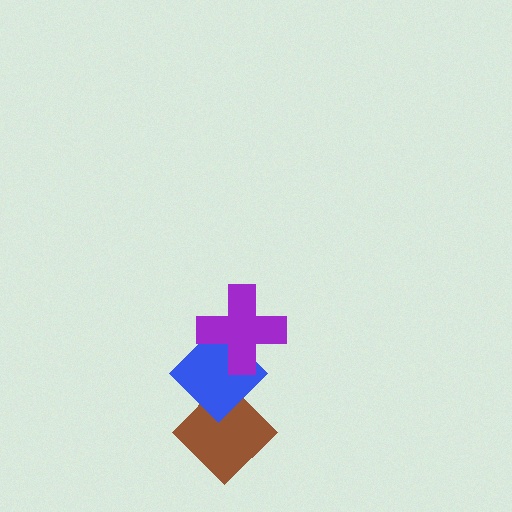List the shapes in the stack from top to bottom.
From top to bottom: the purple cross, the blue diamond, the brown diamond.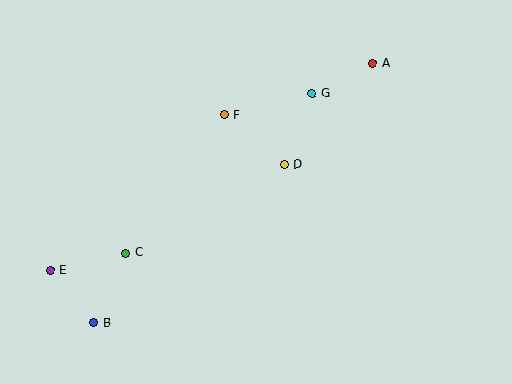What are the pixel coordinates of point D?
Point D is at (284, 165).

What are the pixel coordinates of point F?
Point F is at (225, 115).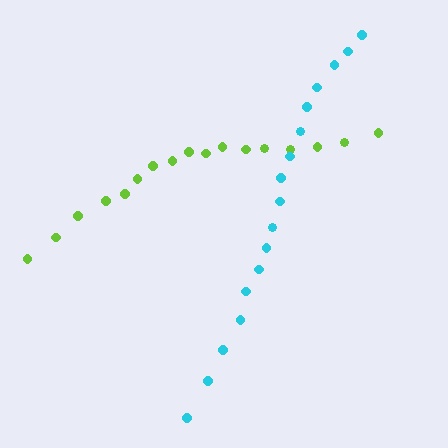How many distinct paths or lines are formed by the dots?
There are 2 distinct paths.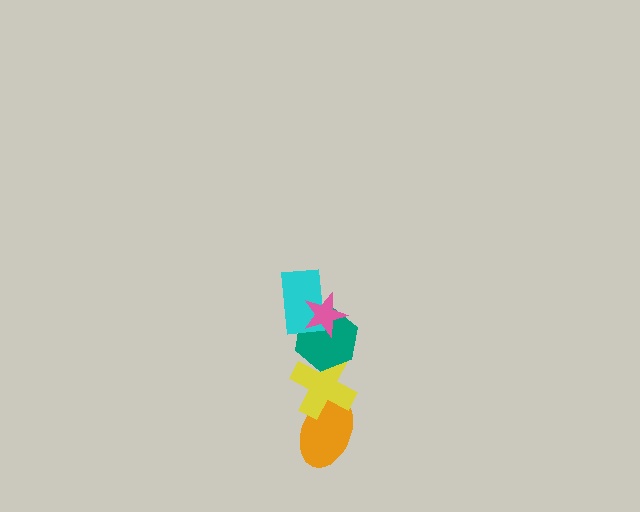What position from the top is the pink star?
The pink star is 1st from the top.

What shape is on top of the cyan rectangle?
The pink star is on top of the cyan rectangle.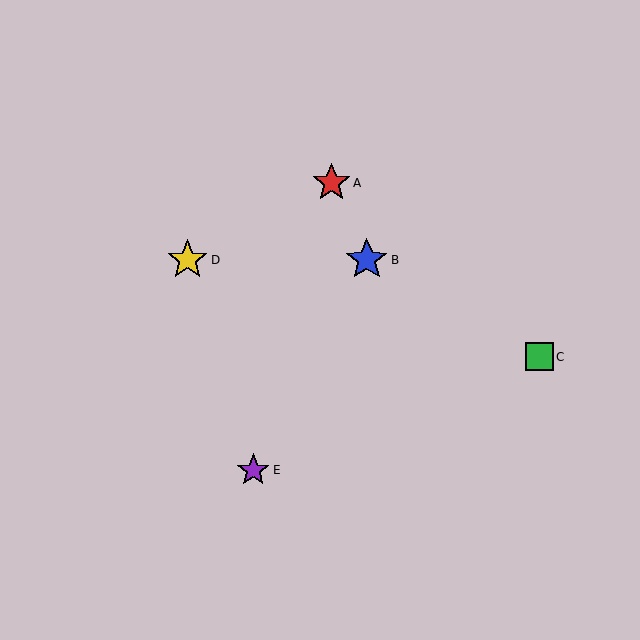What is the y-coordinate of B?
Object B is at y≈260.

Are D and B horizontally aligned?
Yes, both are at y≈260.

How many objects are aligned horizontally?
2 objects (B, D) are aligned horizontally.